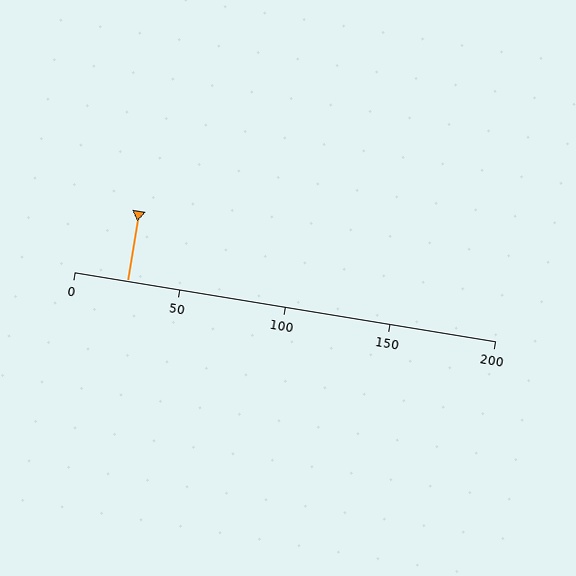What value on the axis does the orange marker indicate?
The marker indicates approximately 25.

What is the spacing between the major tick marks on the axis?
The major ticks are spaced 50 apart.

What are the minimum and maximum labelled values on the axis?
The axis runs from 0 to 200.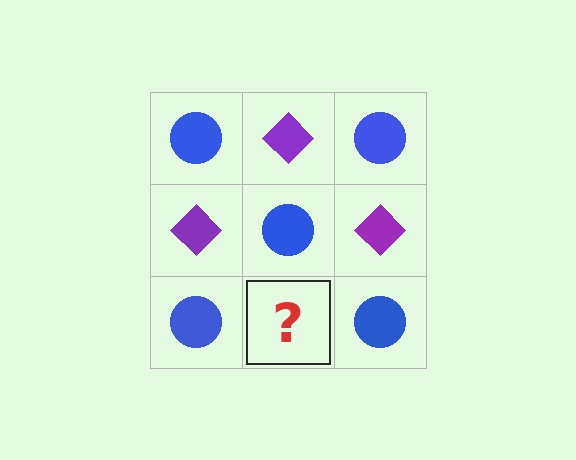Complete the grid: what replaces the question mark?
The question mark should be replaced with a purple diamond.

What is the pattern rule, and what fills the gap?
The rule is that it alternates blue circle and purple diamond in a checkerboard pattern. The gap should be filled with a purple diamond.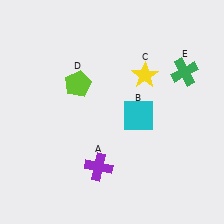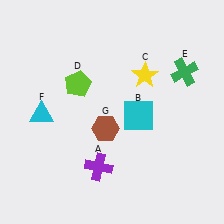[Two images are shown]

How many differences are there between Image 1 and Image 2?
There are 2 differences between the two images.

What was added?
A cyan triangle (F), a brown hexagon (G) were added in Image 2.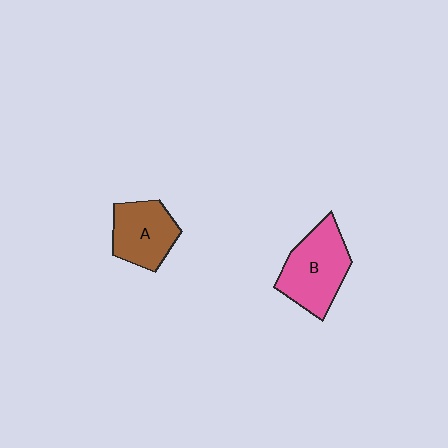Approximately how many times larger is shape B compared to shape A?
Approximately 1.3 times.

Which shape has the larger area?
Shape B (pink).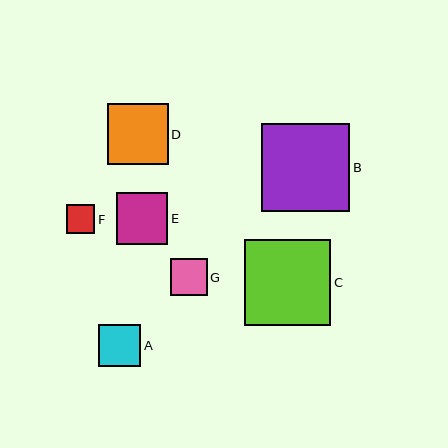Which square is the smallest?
Square F is the smallest with a size of approximately 29 pixels.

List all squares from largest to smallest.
From largest to smallest: B, C, D, E, A, G, F.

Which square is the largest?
Square B is the largest with a size of approximately 89 pixels.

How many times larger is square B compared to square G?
Square B is approximately 2.4 times the size of square G.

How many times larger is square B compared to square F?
Square B is approximately 3.1 times the size of square F.